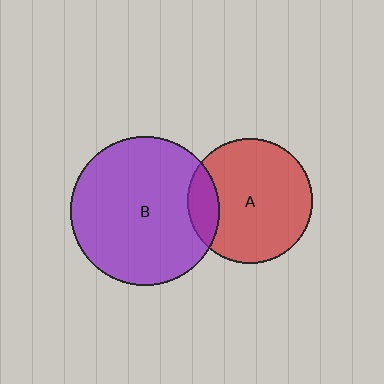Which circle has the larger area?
Circle B (purple).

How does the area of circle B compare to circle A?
Approximately 1.4 times.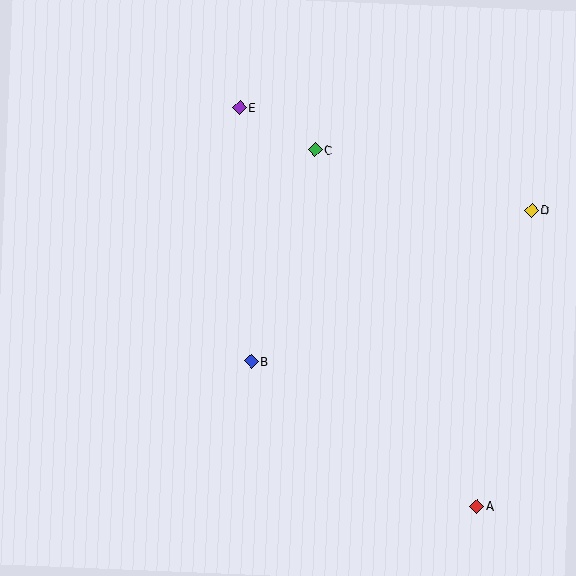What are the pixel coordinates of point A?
Point A is at (477, 506).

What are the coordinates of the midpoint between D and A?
The midpoint between D and A is at (504, 358).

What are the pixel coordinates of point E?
Point E is at (240, 108).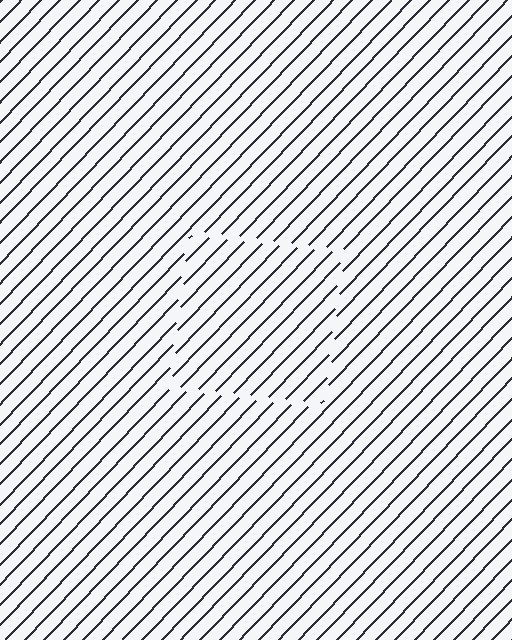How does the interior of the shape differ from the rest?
The interior of the shape contains the same grating, shifted by half a period — the contour is defined by the phase discontinuity where line-ends from the inner and outer gratings abut.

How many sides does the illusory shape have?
4 sides — the line-ends trace a square.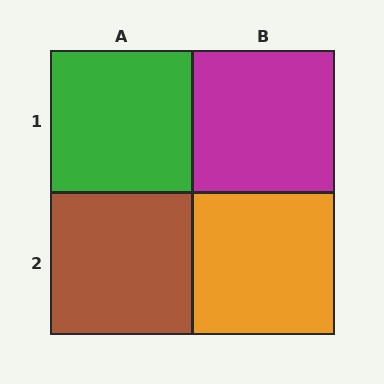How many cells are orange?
1 cell is orange.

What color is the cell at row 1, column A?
Green.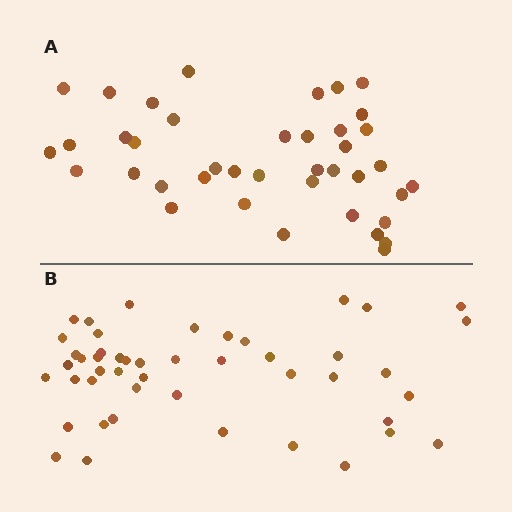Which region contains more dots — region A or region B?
Region B (the bottom region) has more dots.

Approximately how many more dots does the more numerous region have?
Region B has roughly 8 or so more dots than region A.